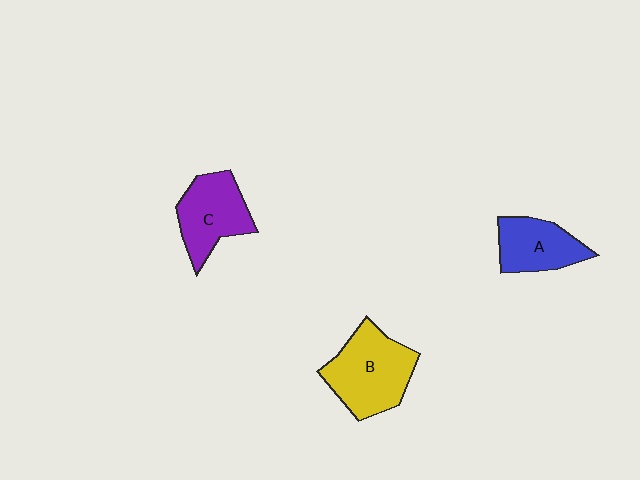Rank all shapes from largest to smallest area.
From largest to smallest: B (yellow), C (purple), A (blue).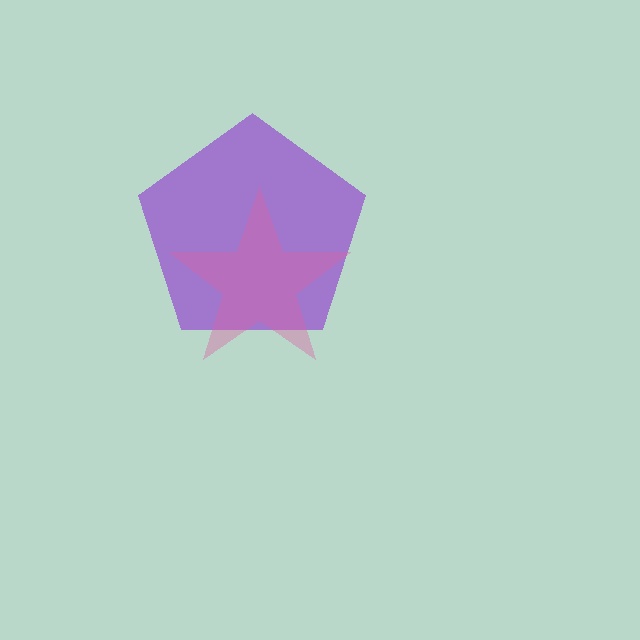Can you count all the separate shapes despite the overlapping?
Yes, there are 2 separate shapes.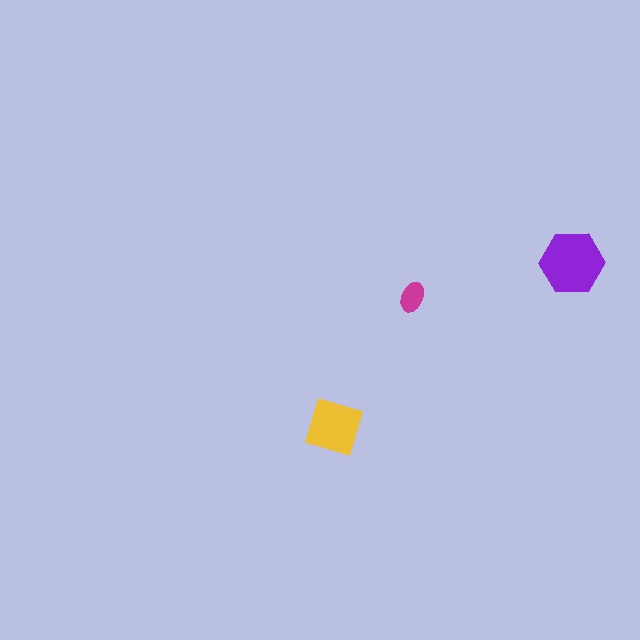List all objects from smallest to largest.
The magenta ellipse, the yellow diamond, the purple hexagon.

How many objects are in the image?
There are 3 objects in the image.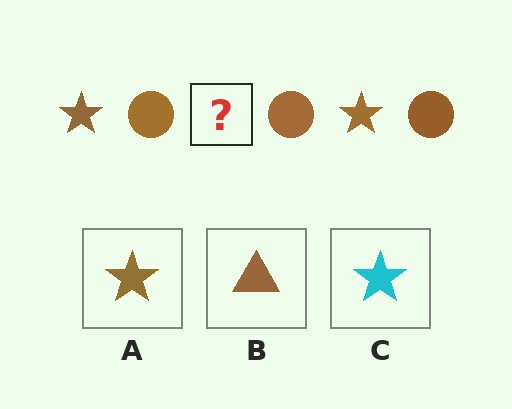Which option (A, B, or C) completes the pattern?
A.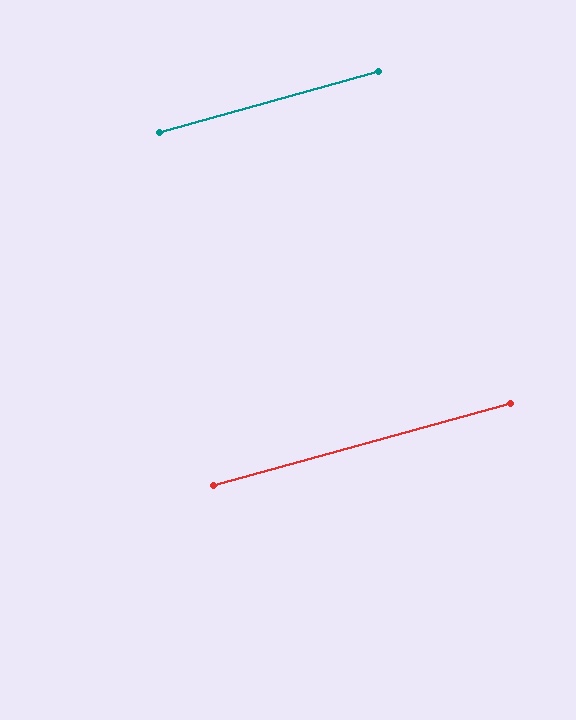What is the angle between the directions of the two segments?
Approximately 0 degrees.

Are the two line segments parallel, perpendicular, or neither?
Parallel — their directions differ by only 0.1°.